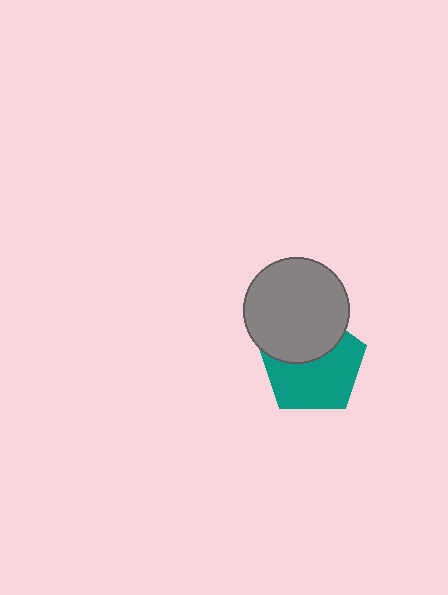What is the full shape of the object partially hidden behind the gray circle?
The partially hidden object is a teal pentagon.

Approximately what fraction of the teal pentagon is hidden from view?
Roughly 38% of the teal pentagon is hidden behind the gray circle.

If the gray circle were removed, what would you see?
You would see the complete teal pentagon.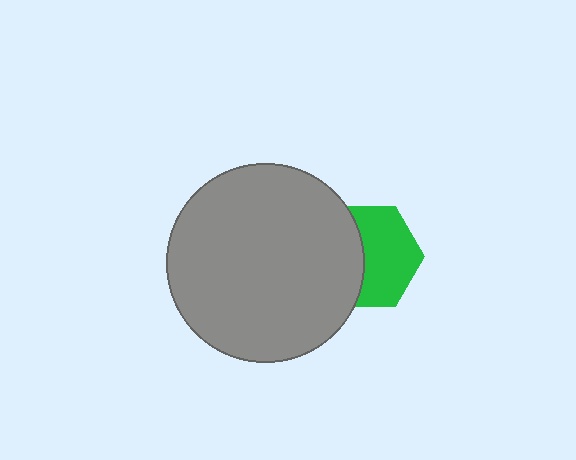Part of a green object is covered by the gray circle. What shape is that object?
It is a hexagon.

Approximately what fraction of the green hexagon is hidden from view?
Roughly 42% of the green hexagon is hidden behind the gray circle.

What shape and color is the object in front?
The object in front is a gray circle.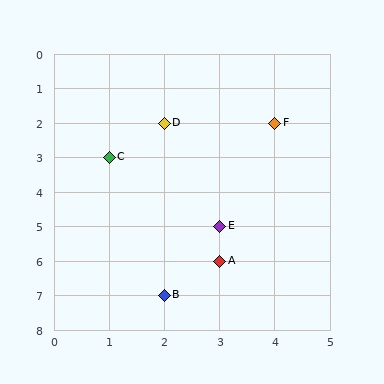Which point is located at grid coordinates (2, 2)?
Point D is at (2, 2).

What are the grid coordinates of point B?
Point B is at grid coordinates (2, 7).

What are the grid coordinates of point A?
Point A is at grid coordinates (3, 6).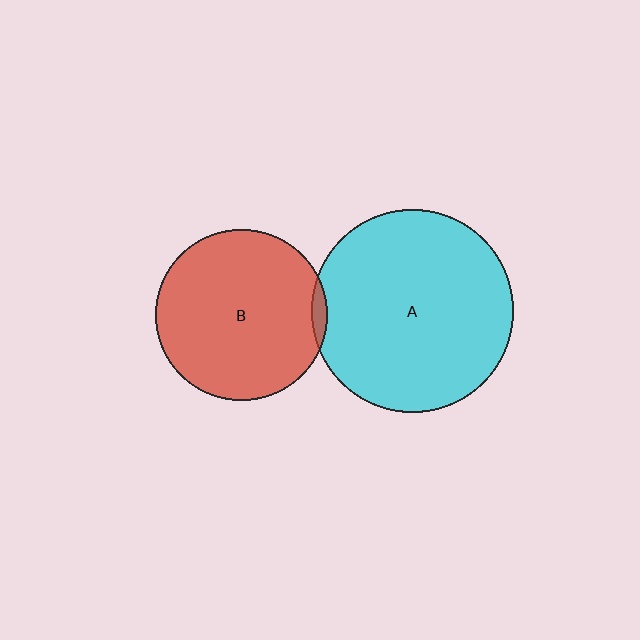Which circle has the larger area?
Circle A (cyan).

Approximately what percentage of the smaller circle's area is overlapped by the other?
Approximately 5%.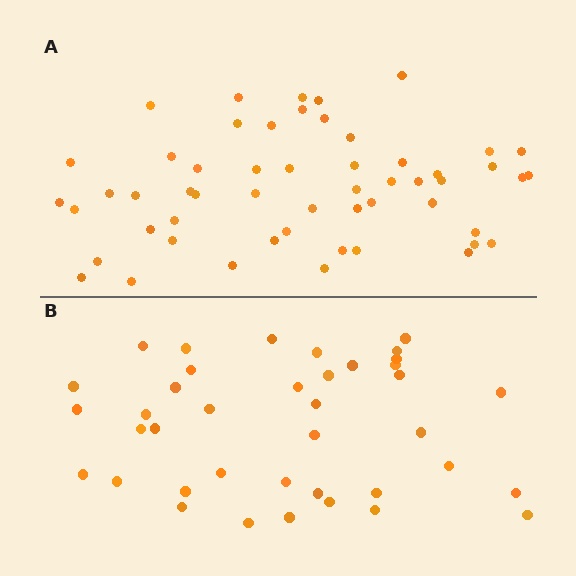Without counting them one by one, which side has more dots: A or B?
Region A (the top region) has more dots.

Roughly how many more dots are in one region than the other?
Region A has approximately 15 more dots than region B.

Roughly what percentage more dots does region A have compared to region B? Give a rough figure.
About 40% more.